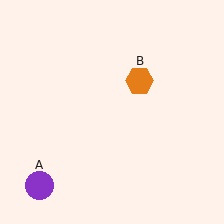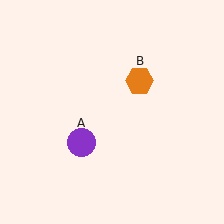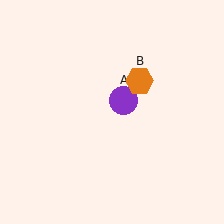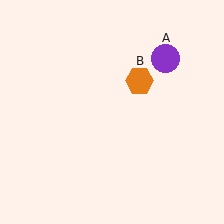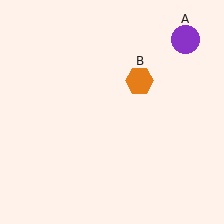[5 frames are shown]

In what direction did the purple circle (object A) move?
The purple circle (object A) moved up and to the right.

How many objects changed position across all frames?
1 object changed position: purple circle (object A).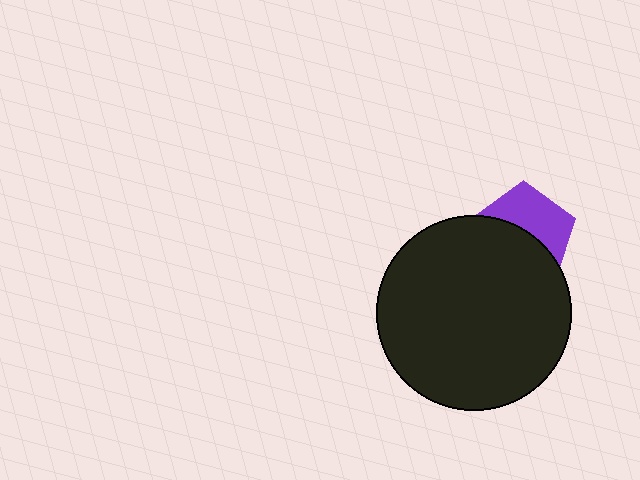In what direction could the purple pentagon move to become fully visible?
The purple pentagon could move up. That would shift it out from behind the black circle entirely.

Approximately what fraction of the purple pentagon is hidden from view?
Roughly 53% of the purple pentagon is hidden behind the black circle.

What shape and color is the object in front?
The object in front is a black circle.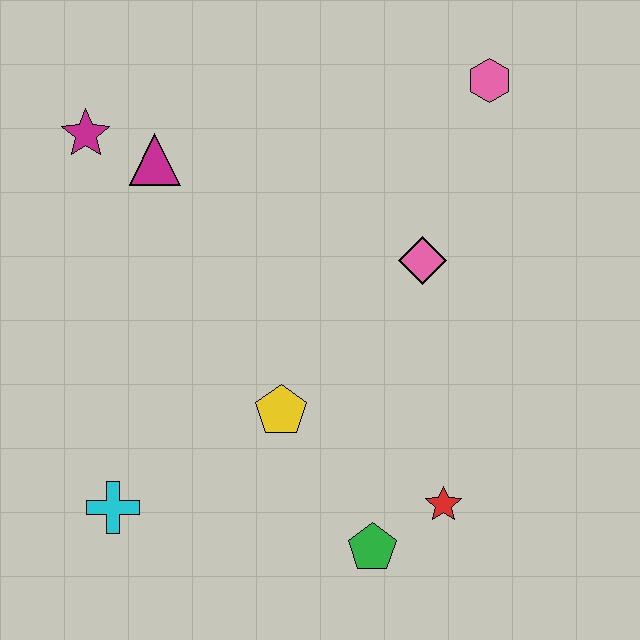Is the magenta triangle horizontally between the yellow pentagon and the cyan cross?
Yes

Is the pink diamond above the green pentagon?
Yes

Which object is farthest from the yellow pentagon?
The pink hexagon is farthest from the yellow pentagon.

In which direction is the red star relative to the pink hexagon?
The red star is below the pink hexagon.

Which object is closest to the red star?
The green pentagon is closest to the red star.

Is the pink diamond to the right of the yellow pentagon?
Yes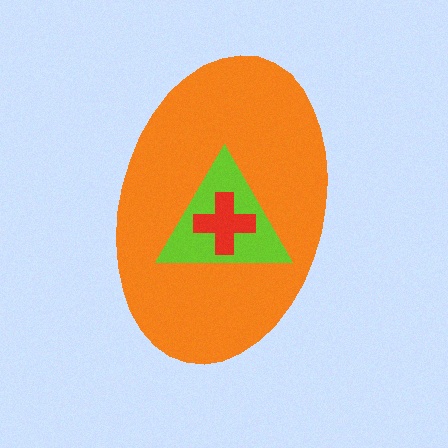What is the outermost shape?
The orange ellipse.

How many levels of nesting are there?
3.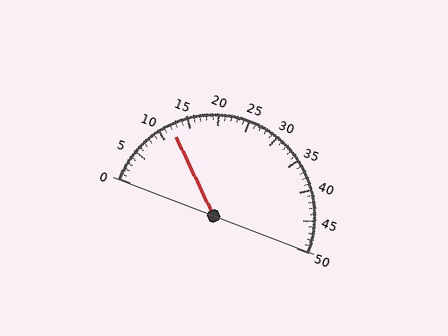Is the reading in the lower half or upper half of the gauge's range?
The reading is in the lower half of the range (0 to 50).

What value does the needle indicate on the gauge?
The needle indicates approximately 12.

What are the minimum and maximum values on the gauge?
The gauge ranges from 0 to 50.